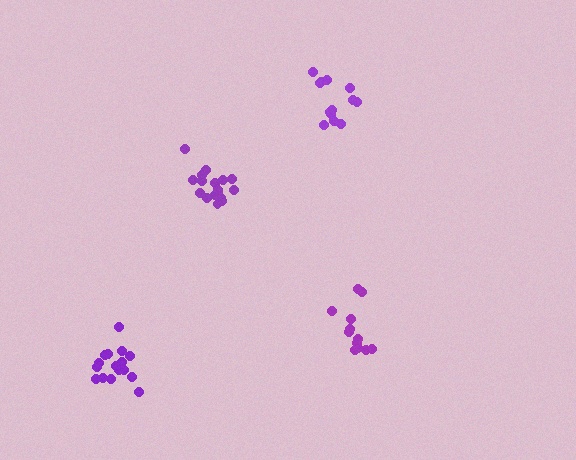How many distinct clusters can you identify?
There are 4 distinct clusters.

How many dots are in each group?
Group 1: 17 dots, Group 2: 12 dots, Group 3: 16 dots, Group 4: 14 dots (59 total).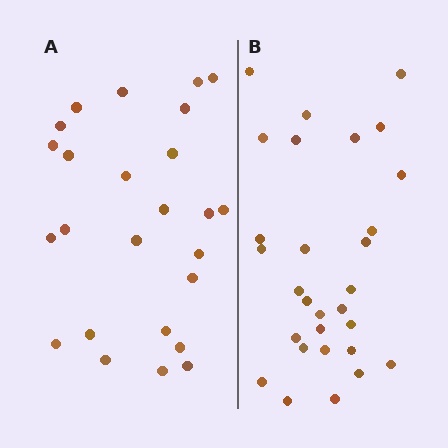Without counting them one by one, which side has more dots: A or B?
Region B (the right region) has more dots.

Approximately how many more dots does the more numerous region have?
Region B has about 4 more dots than region A.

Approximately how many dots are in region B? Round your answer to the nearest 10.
About 30 dots. (The exact count is 29, which rounds to 30.)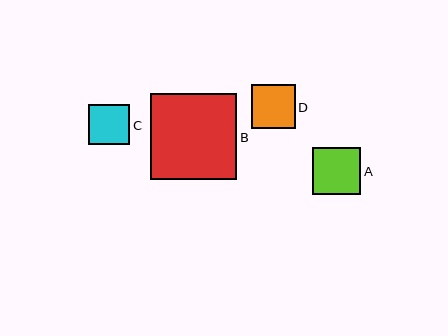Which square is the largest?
Square B is the largest with a size of approximately 86 pixels.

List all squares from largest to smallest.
From largest to smallest: B, A, D, C.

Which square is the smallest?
Square C is the smallest with a size of approximately 41 pixels.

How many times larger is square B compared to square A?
Square B is approximately 1.8 times the size of square A.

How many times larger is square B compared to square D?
Square B is approximately 1.9 times the size of square D.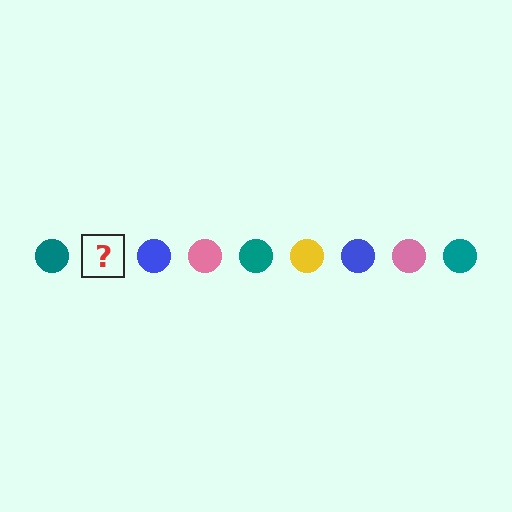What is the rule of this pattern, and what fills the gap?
The rule is that the pattern cycles through teal, yellow, blue, pink circles. The gap should be filled with a yellow circle.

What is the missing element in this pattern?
The missing element is a yellow circle.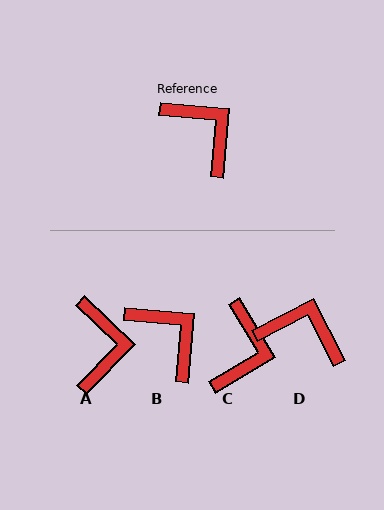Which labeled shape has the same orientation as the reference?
B.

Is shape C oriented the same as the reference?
No, it is off by about 54 degrees.